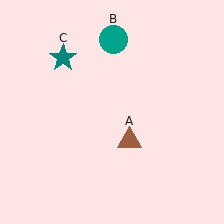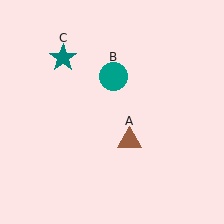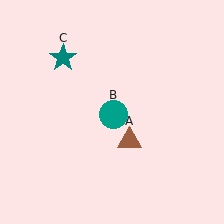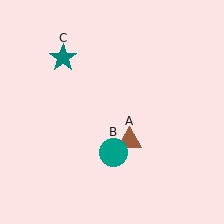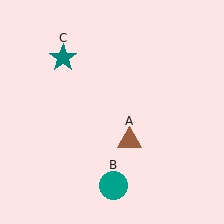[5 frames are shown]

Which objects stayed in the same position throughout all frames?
Brown triangle (object A) and teal star (object C) remained stationary.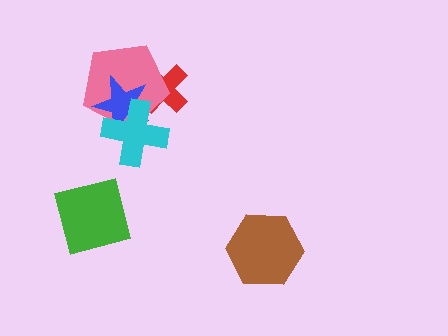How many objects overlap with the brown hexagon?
0 objects overlap with the brown hexagon.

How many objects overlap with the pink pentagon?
3 objects overlap with the pink pentagon.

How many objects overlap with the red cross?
3 objects overlap with the red cross.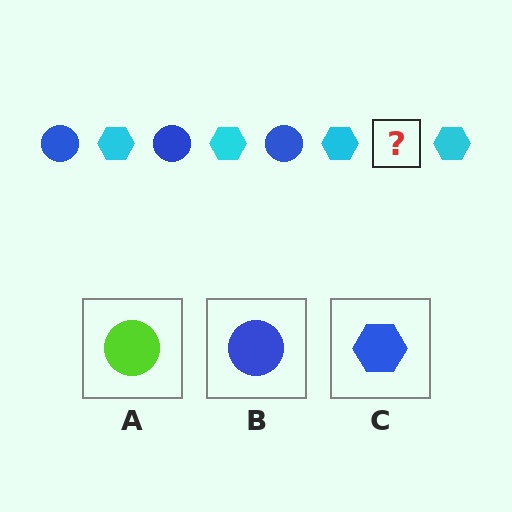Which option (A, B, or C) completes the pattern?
B.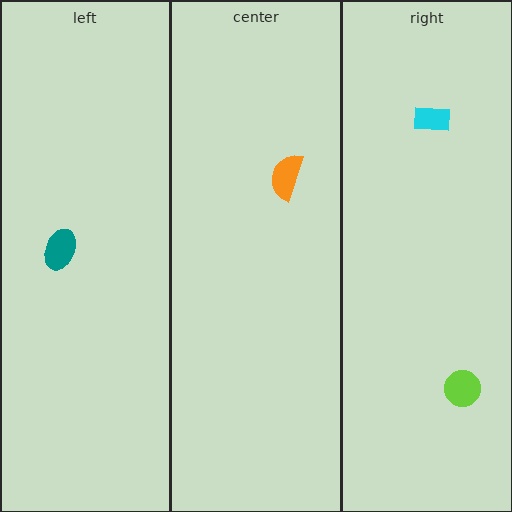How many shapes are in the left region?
1.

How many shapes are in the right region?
2.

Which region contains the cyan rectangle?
The right region.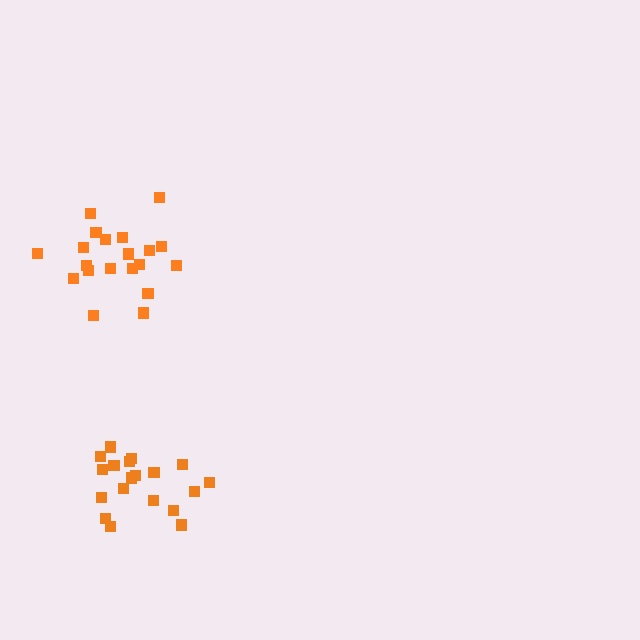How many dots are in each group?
Group 1: 19 dots, Group 2: 20 dots (39 total).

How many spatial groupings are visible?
There are 2 spatial groupings.